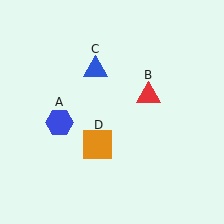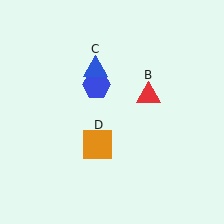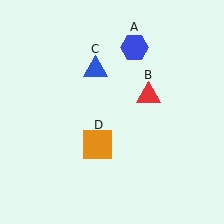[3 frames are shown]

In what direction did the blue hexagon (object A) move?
The blue hexagon (object A) moved up and to the right.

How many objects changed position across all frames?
1 object changed position: blue hexagon (object A).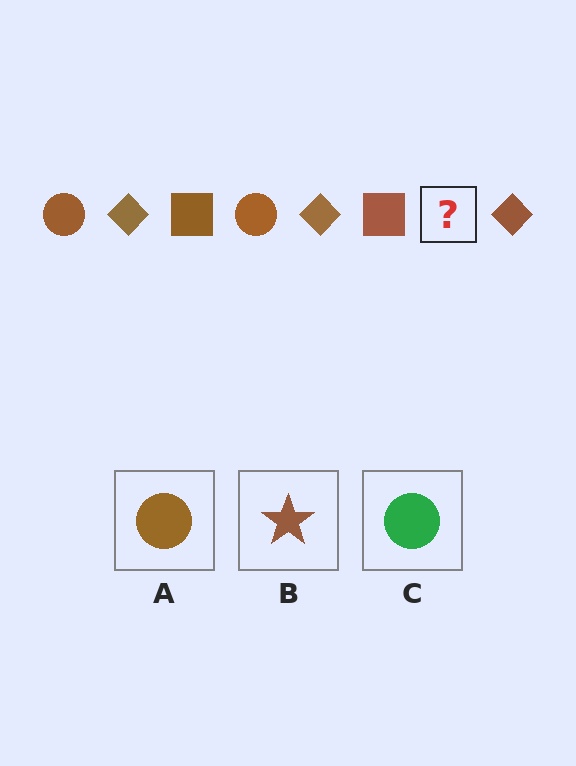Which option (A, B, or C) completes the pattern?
A.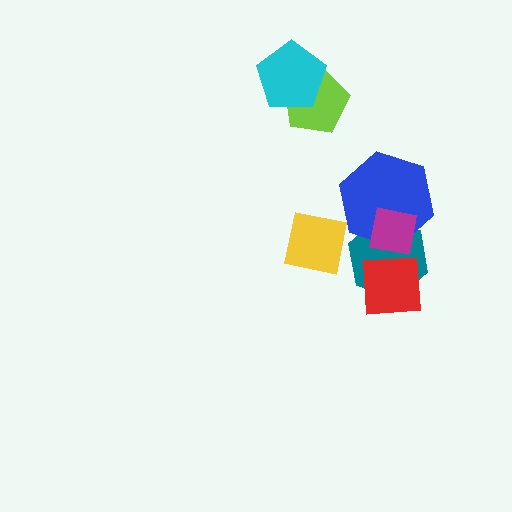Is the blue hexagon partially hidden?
Yes, it is partially covered by another shape.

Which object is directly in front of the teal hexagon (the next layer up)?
The blue hexagon is directly in front of the teal hexagon.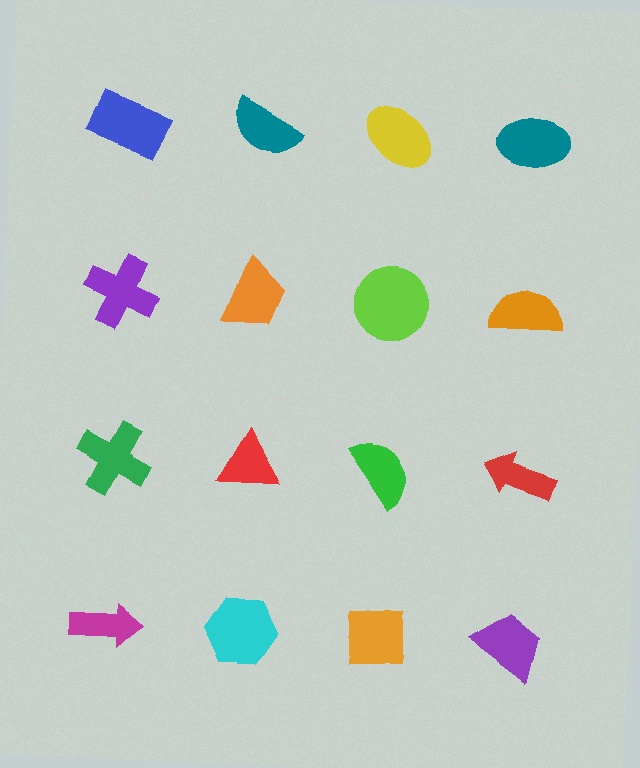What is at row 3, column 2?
A red triangle.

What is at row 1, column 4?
A teal ellipse.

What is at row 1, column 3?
A yellow ellipse.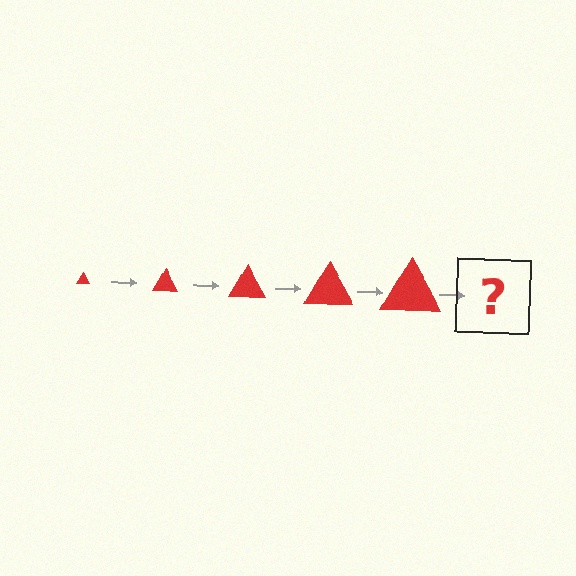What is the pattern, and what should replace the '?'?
The pattern is that the triangle gets progressively larger each step. The '?' should be a red triangle, larger than the previous one.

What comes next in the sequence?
The next element should be a red triangle, larger than the previous one.